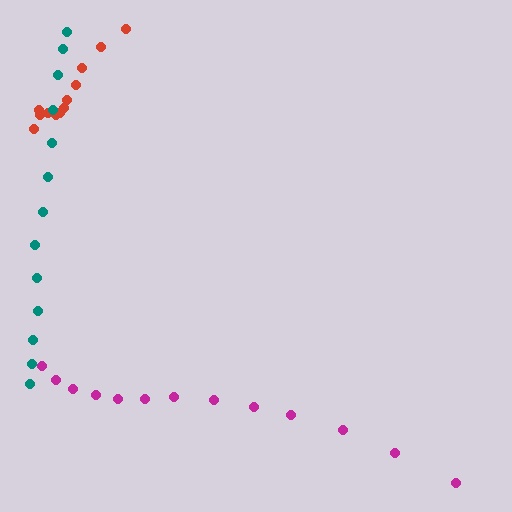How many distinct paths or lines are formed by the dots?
There are 3 distinct paths.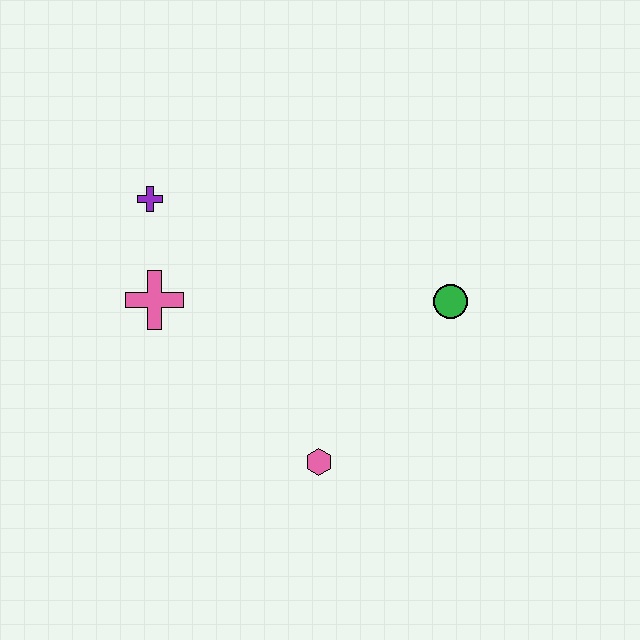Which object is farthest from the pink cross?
The green circle is farthest from the pink cross.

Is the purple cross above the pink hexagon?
Yes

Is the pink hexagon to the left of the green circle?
Yes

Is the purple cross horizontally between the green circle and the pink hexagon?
No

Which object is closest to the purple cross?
The pink cross is closest to the purple cross.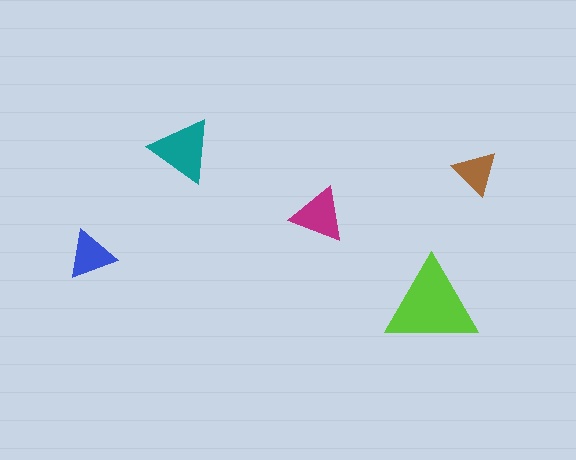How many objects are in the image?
There are 5 objects in the image.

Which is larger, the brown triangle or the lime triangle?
The lime one.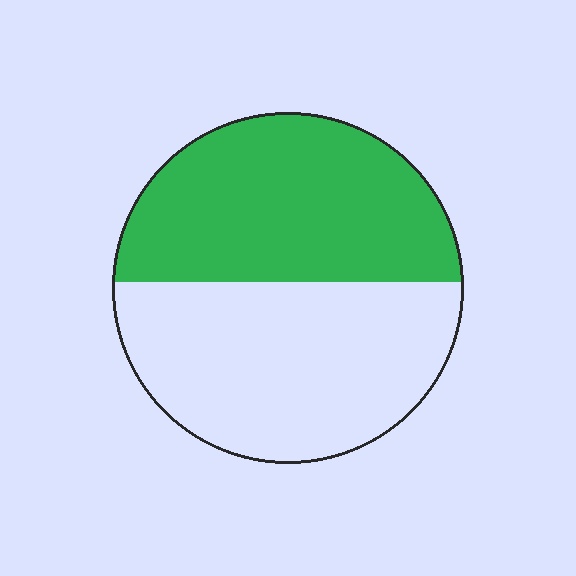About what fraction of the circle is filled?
About one half (1/2).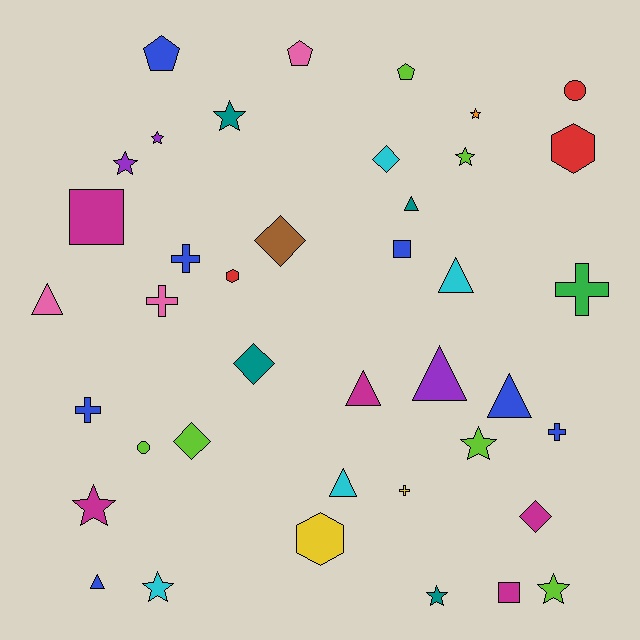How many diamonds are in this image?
There are 5 diamonds.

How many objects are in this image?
There are 40 objects.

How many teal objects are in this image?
There are 4 teal objects.